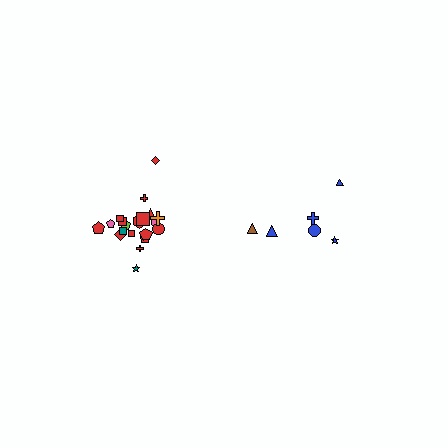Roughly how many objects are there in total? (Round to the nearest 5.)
Roughly 30 objects in total.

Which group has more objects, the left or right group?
The left group.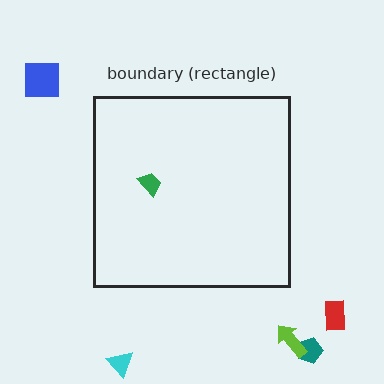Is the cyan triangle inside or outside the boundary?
Outside.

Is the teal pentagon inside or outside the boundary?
Outside.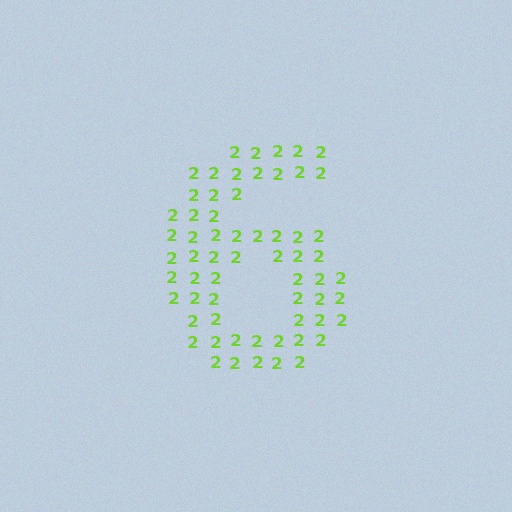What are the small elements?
The small elements are digit 2's.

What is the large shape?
The large shape is the digit 6.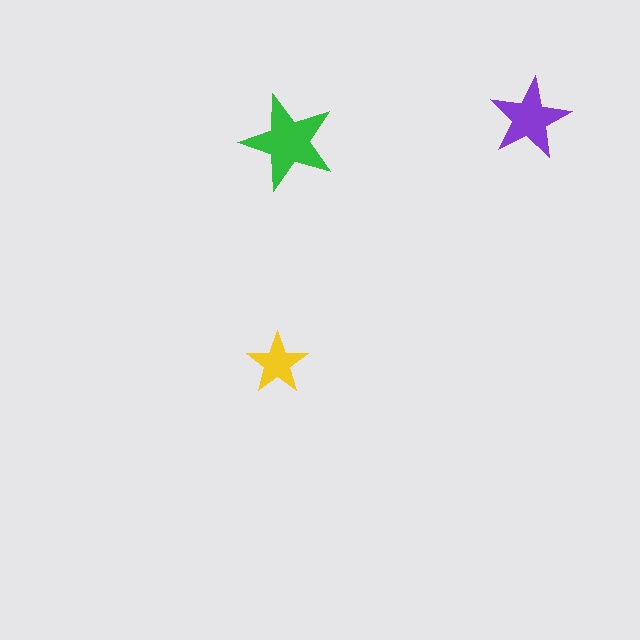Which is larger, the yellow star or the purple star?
The purple one.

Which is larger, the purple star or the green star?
The green one.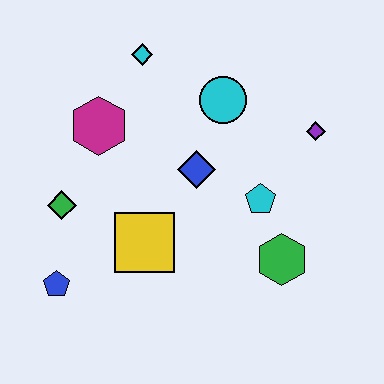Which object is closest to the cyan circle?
The blue diamond is closest to the cyan circle.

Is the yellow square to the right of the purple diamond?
No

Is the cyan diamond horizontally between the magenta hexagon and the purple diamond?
Yes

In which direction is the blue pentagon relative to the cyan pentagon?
The blue pentagon is to the left of the cyan pentagon.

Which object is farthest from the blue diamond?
The blue pentagon is farthest from the blue diamond.